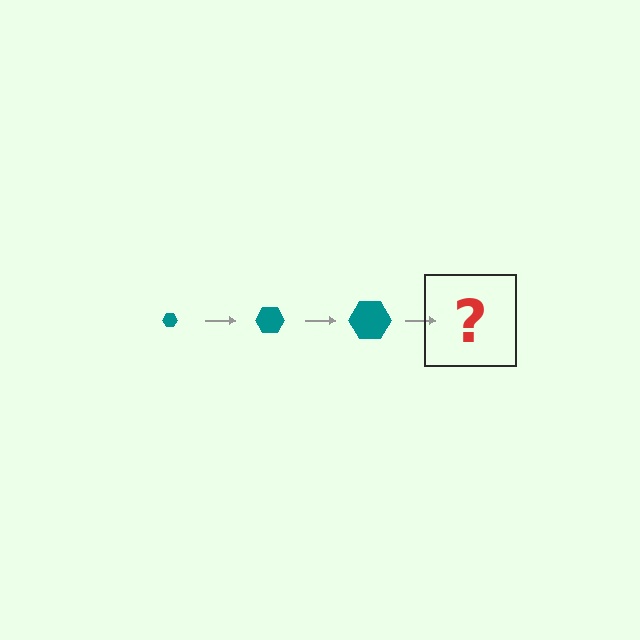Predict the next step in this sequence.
The next step is a teal hexagon, larger than the previous one.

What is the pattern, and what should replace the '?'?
The pattern is that the hexagon gets progressively larger each step. The '?' should be a teal hexagon, larger than the previous one.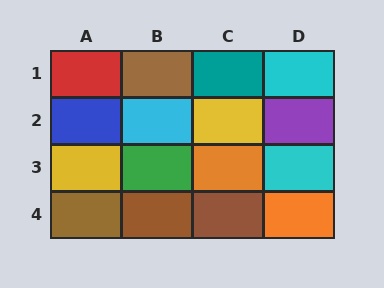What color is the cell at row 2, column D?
Purple.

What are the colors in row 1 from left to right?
Red, brown, teal, cyan.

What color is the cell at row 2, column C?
Yellow.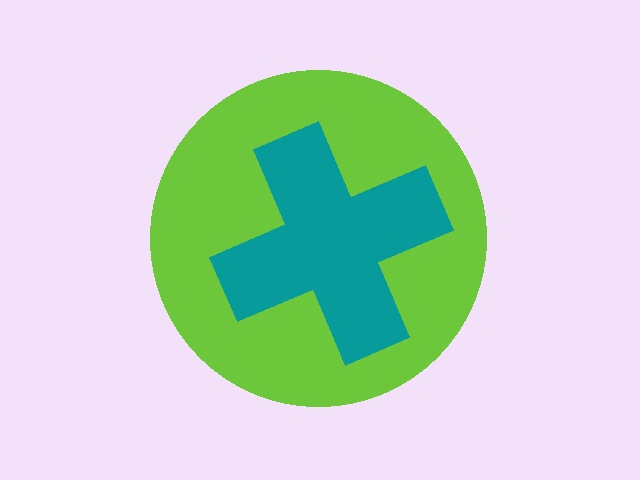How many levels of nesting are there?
2.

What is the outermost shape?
The lime circle.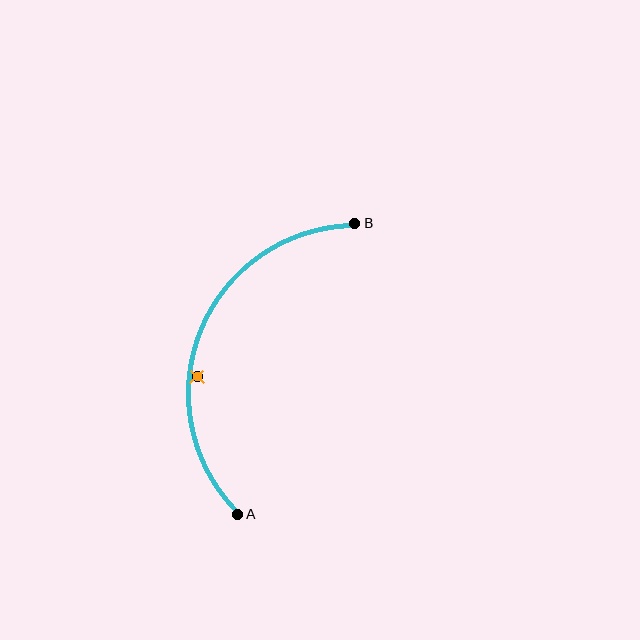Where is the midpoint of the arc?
The arc midpoint is the point on the curve farthest from the straight line joining A and B. It sits to the left of that line.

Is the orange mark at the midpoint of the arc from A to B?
No — the orange mark does not lie on the arc at all. It sits slightly inside the curve.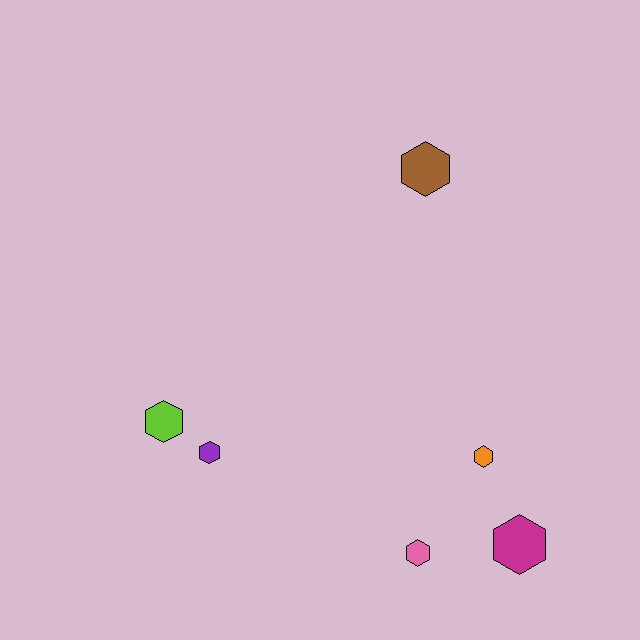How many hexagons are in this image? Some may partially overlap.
There are 6 hexagons.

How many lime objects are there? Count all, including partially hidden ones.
There is 1 lime object.